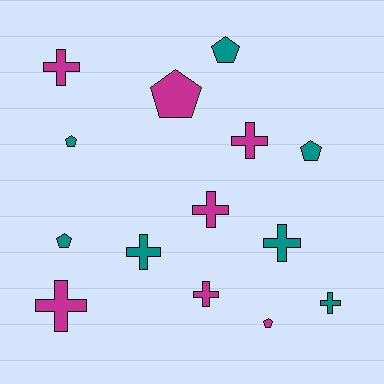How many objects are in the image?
There are 14 objects.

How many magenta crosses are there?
There are 5 magenta crosses.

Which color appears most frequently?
Magenta, with 7 objects.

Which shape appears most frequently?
Cross, with 8 objects.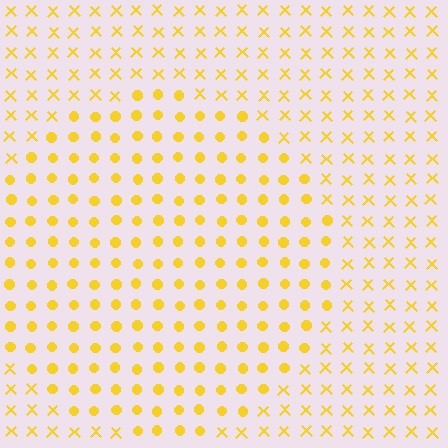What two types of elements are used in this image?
The image uses circles inside the circle region and X marks outside it.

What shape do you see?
I see a circle.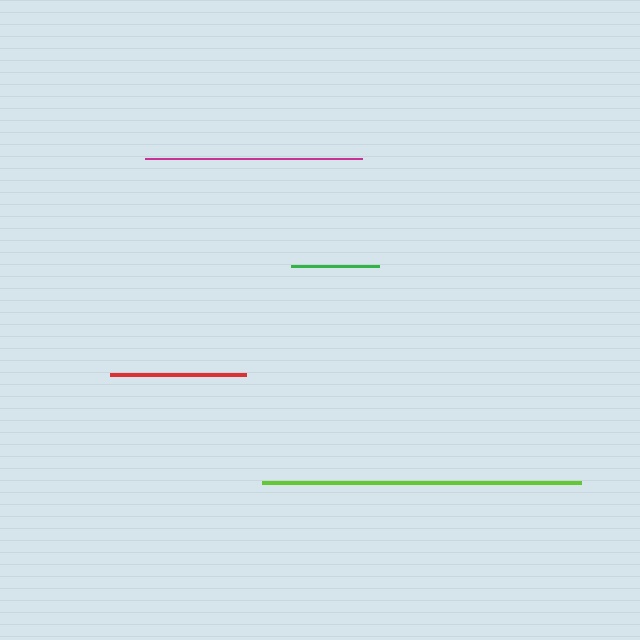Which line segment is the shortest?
The green line is the shortest at approximately 87 pixels.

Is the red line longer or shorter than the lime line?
The lime line is longer than the red line.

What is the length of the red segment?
The red segment is approximately 136 pixels long.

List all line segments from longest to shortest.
From longest to shortest: lime, magenta, red, green.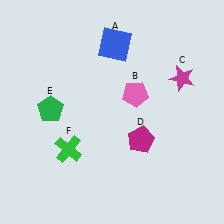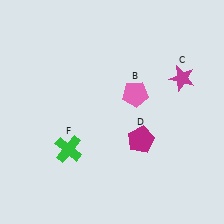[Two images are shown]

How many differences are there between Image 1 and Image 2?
There are 2 differences between the two images.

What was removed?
The green pentagon (E), the blue square (A) were removed in Image 2.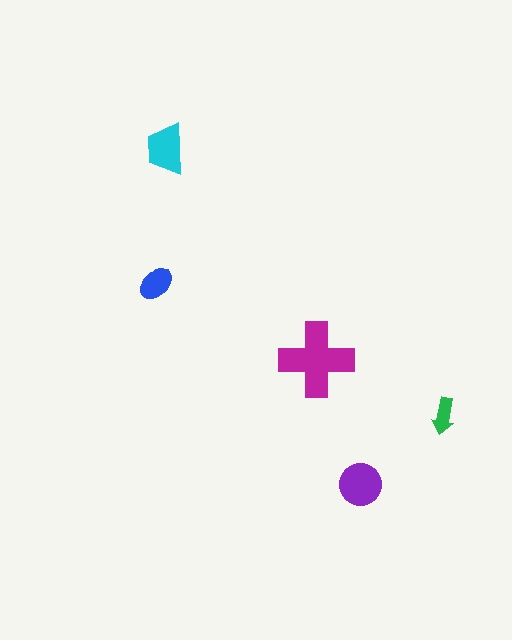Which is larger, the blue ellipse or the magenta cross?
The magenta cross.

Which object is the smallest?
The green arrow.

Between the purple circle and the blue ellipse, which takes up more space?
The purple circle.